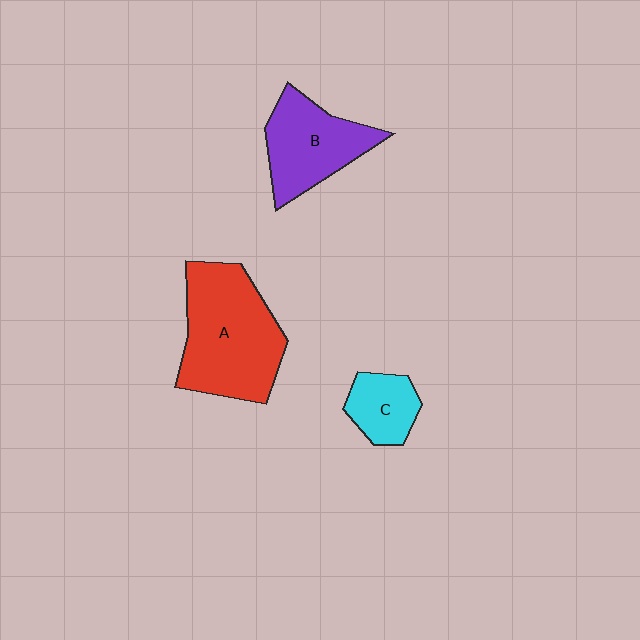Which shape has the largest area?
Shape A (red).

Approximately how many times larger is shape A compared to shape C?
Approximately 2.7 times.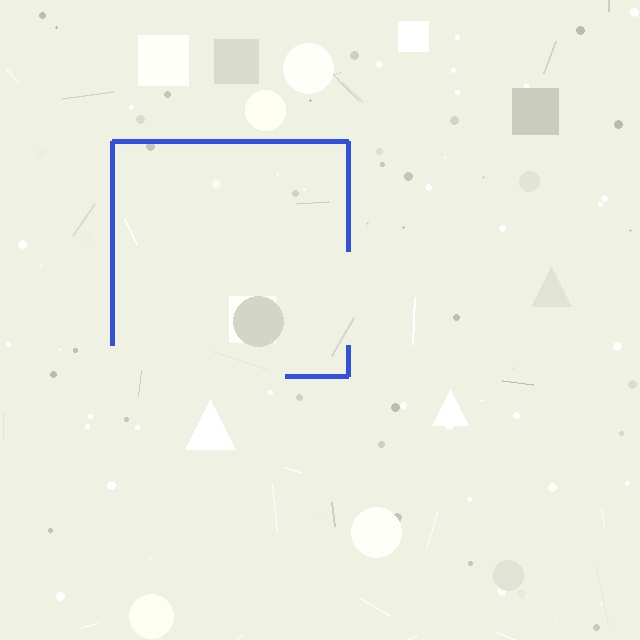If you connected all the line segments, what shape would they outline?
They would outline a square.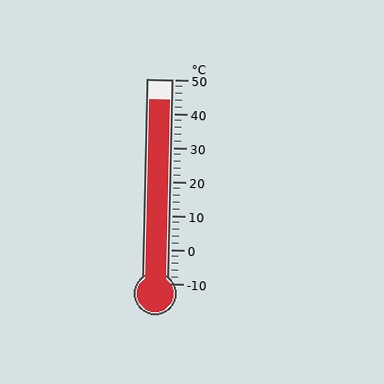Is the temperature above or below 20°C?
The temperature is above 20°C.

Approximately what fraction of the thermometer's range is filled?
The thermometer is filled to approximately 90% of its range.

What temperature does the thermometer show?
The thermometer shows approximately 44°C.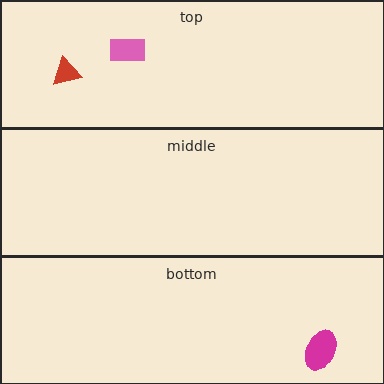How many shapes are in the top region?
2.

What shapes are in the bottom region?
The magenta ellipse.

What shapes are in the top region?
The pink rectangle, the red triangle.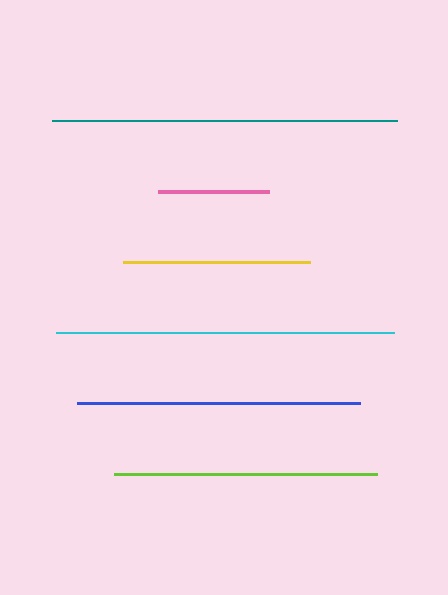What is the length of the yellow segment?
The yellow segment is approximately 187 pixels long.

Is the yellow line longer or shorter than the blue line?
The blue line is longer than the yellow line.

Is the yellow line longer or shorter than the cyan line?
The cyan line is longer than the yellow line.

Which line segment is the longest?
The teal line is the longest at approximately 346 pixels.